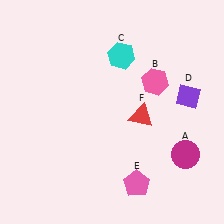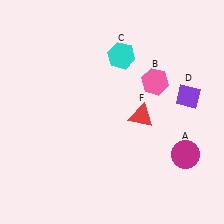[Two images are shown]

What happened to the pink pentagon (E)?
The pink pentagon (E) was removed in Image 2. It was in the bottom-right area of Image 1.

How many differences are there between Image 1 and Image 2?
There is 1 difference between the two images.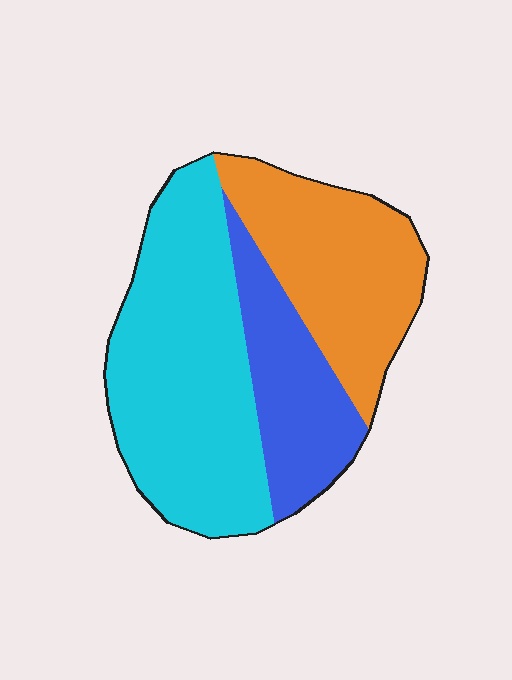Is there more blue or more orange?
Orange.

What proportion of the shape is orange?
Orange takes up about one third (1/3) of the shape.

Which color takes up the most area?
Cyan, at roughly 45%.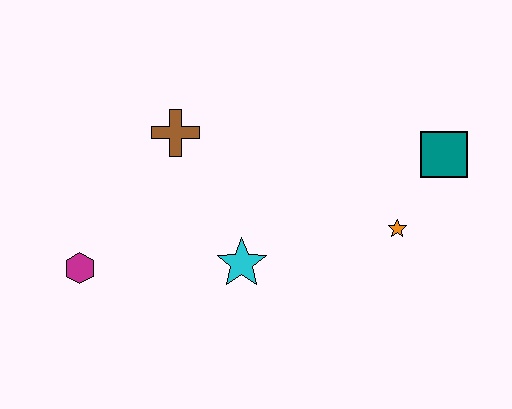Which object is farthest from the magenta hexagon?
The teal square is farthest from the magenta hexagon.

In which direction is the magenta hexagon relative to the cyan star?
The magenta hexagon is to the left of the cyan star.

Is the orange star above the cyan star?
Yes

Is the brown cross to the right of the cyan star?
No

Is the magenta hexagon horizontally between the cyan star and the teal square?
No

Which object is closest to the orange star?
The teal square is closest to the orange star.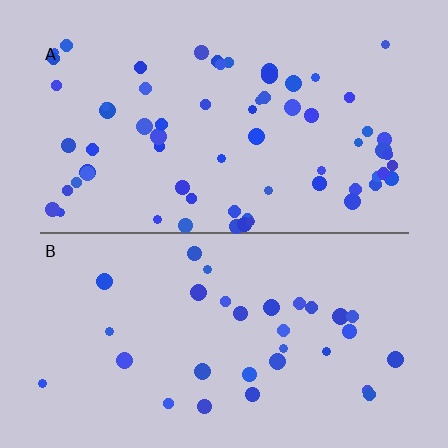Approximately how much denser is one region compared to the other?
Approximately 2.1× — region A over region B.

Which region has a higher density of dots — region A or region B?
A (the top).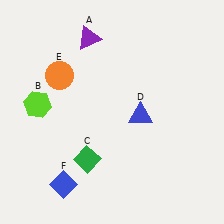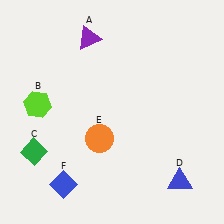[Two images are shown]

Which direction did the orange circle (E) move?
The orange circle (E) moved down.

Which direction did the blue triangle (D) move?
The blue triangle (D) moved down.